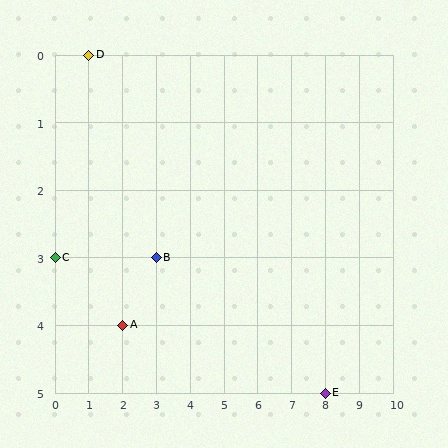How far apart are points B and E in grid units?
Points B and E are 5 columns and 2 rows apart (about 5.4 grid units diagonally).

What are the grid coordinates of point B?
Point B is at grid coordinates (3, 3).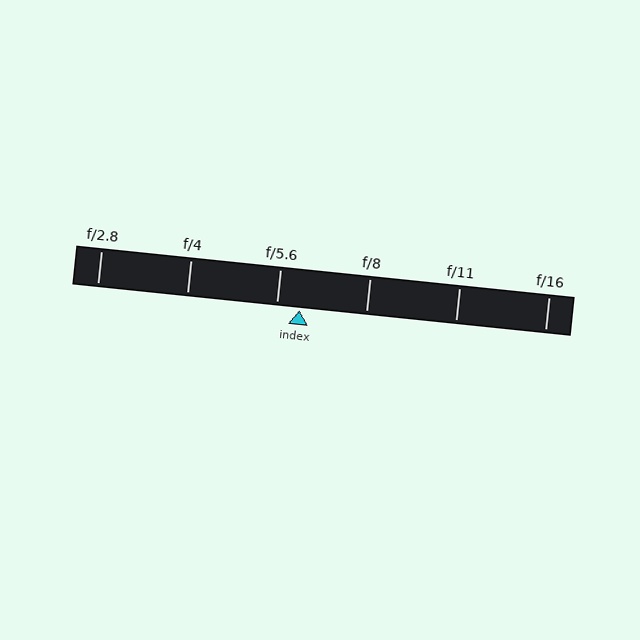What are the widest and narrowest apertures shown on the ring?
The widest aperture shown is f/2.8 and the narrowest is f/16.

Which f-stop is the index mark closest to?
The index mark is closest to f/5.6.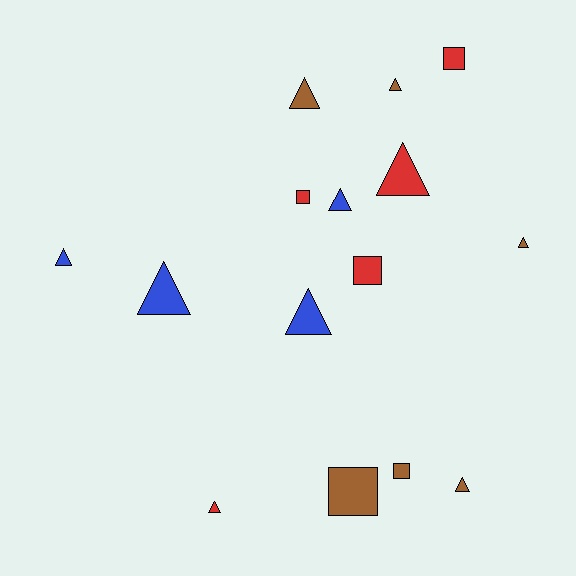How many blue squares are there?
There are no blue squares.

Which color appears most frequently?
Brown, with 6 objects.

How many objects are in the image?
There are 15 objects.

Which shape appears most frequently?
Triangle, with 10 objects.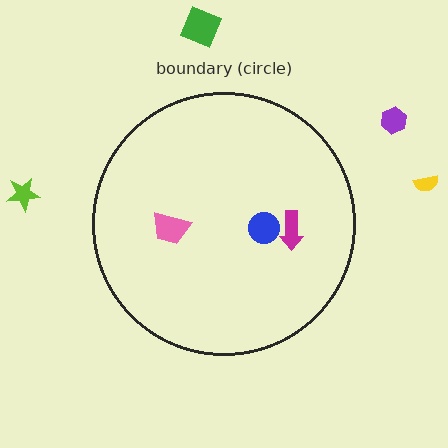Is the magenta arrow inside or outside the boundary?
Inside.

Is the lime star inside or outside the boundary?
Outside.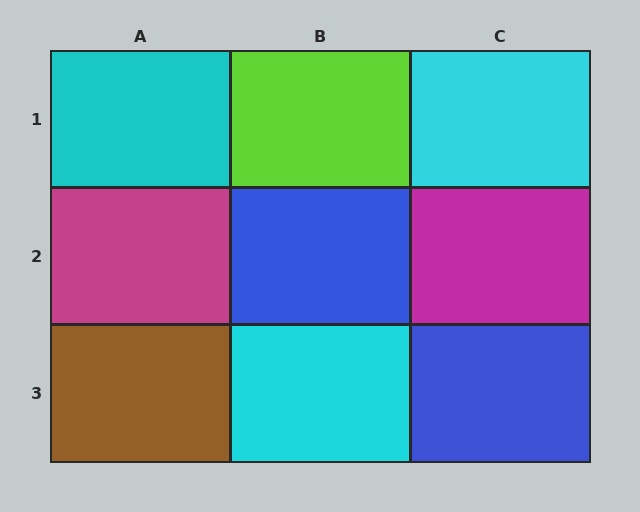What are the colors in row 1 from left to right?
Cyan, lime, cyan.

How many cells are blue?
2 cells are blue.